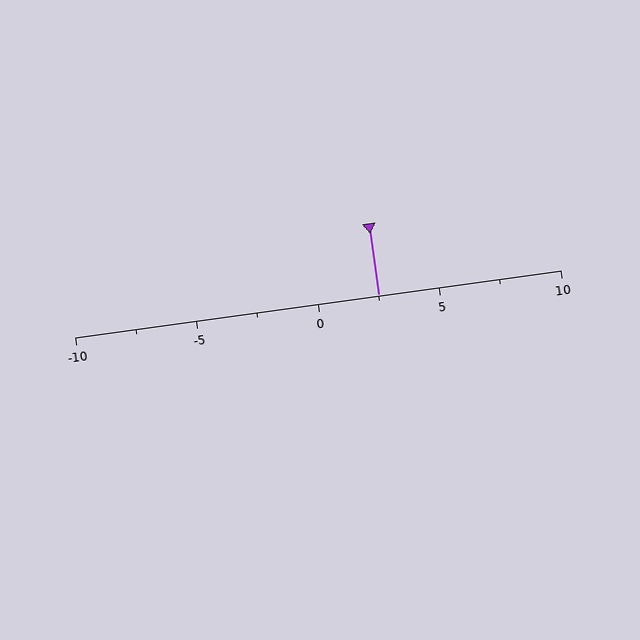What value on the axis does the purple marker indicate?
The marker indicates approximately 2.5.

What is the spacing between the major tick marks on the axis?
The major ticks are spaced 5 apart.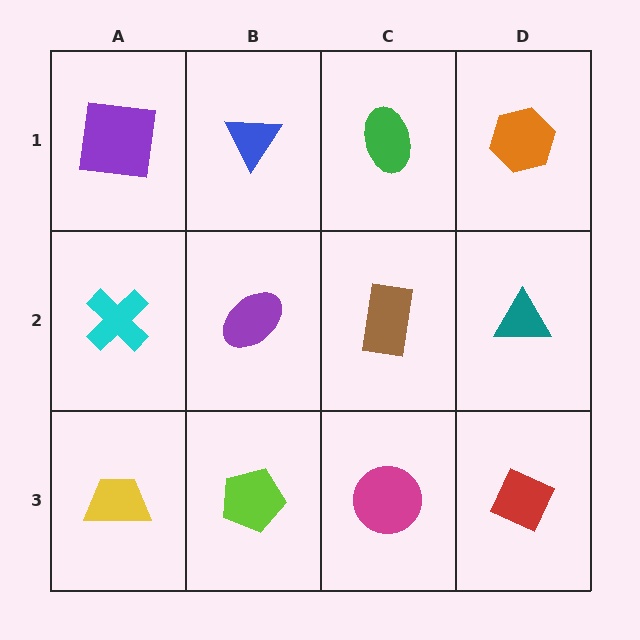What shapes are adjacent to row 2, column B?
A blue triangle (row 1, column B), a lime pentagon (row 3, column B), a cyan cross (row 2, column A), a brown rectangle (row 2, column C).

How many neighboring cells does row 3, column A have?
2.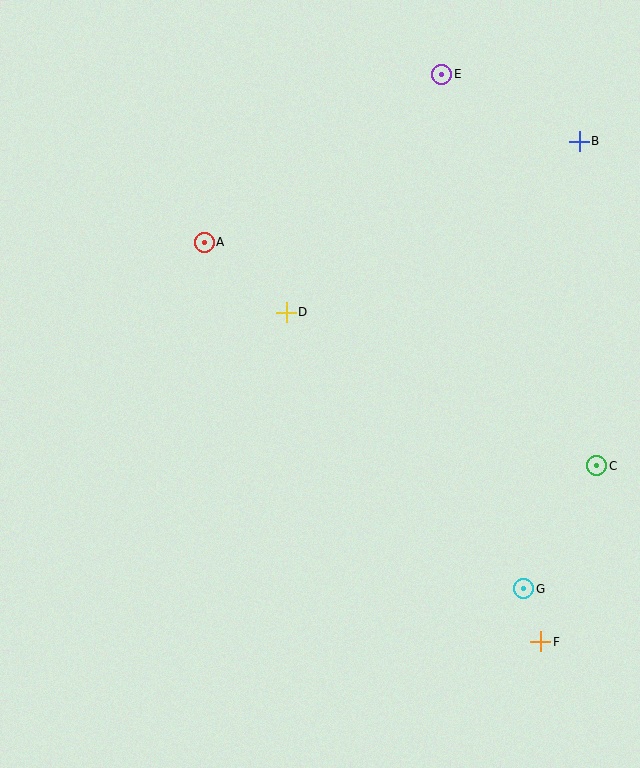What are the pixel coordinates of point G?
Point G is at (524, 589).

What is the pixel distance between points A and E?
The distance between A and E is 291 pixels.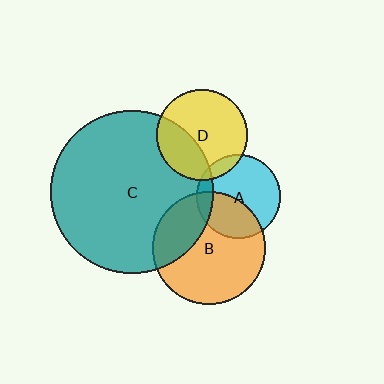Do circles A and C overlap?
Yes.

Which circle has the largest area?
Circle C (teal).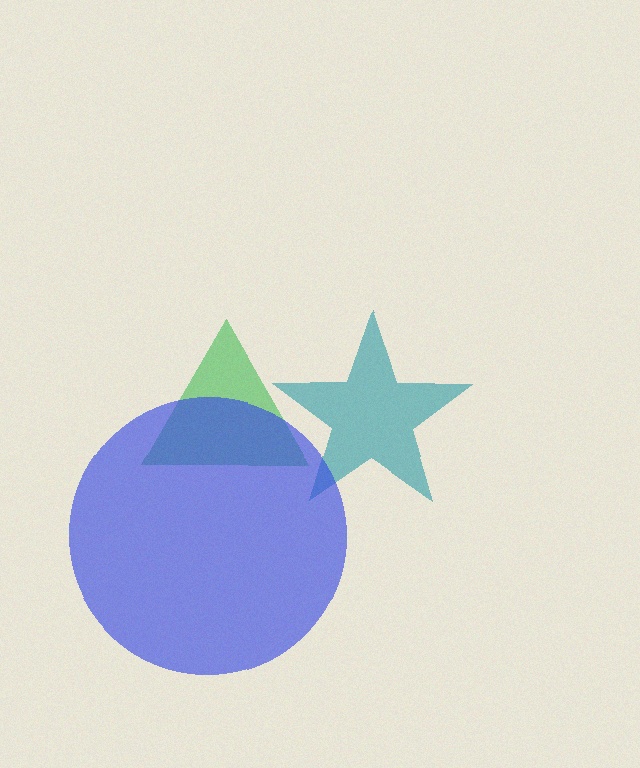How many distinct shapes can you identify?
There are 3 distinct shapes: a teal star, a green triangle, a blue circle.